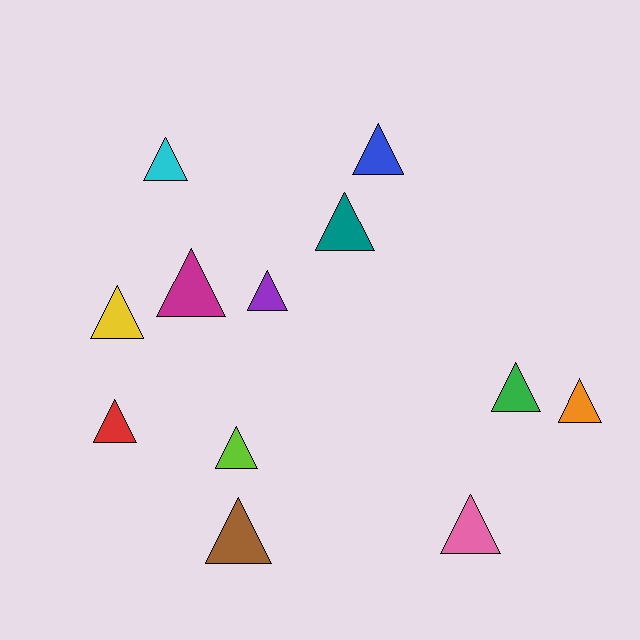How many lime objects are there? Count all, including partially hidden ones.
There is 1 lime object.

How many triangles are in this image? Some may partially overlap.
There are 12 triangles.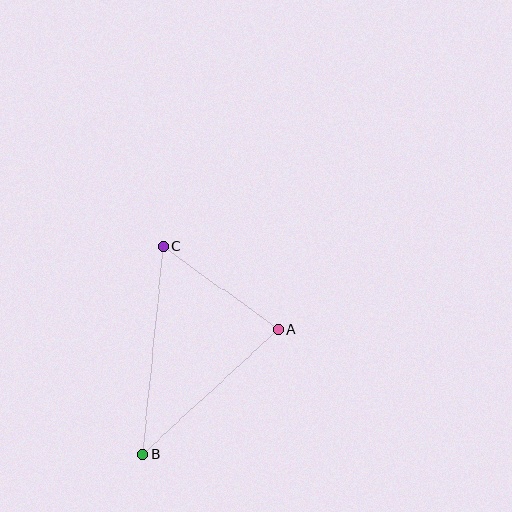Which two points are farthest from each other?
Points B and C are farthest from each other.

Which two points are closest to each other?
Points A and C are closest to each other.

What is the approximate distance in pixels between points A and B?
The distance between A and B is approximately 184 pixels.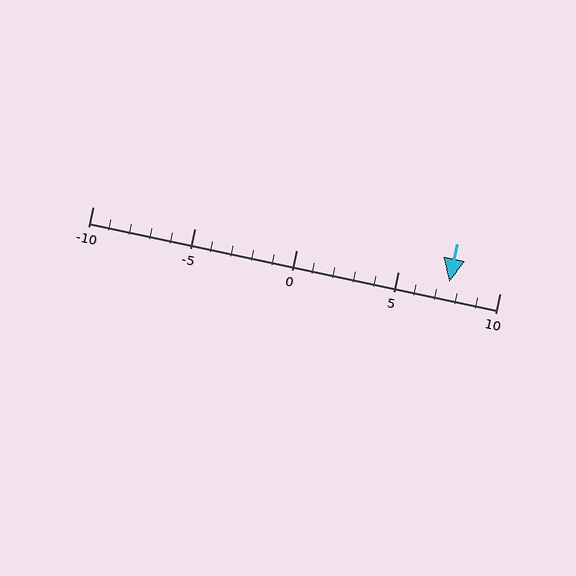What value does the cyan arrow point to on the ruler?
The cyan arrow points to approximately 8.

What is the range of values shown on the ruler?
The ruler shows values from -10 to 10.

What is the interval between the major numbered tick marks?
The major tick marks are spaced 5 units apart.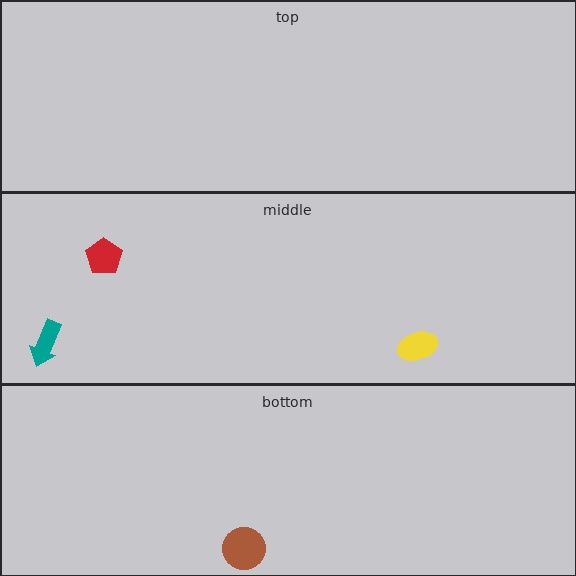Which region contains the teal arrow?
The middle region.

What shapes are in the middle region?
The red pentagon, the yellow ellipse, the teal arrow.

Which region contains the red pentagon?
The middle region.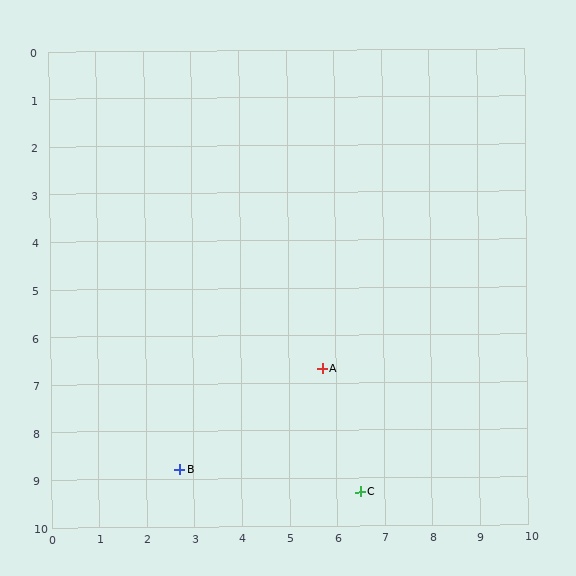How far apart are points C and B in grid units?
Points C and B are about 3.8 grid units apart.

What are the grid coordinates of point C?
Point C is at approximately (6.5, 9.3).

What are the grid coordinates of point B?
Point B is at approximately (2.7, 8.8).